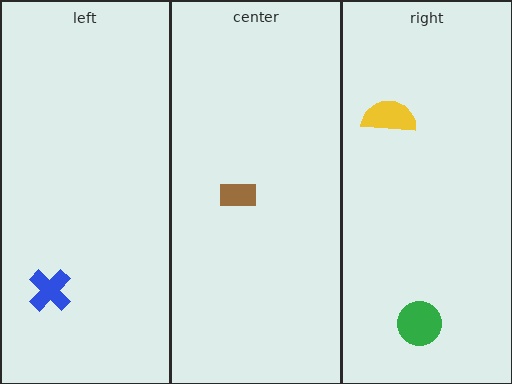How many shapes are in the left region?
1.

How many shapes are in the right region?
2.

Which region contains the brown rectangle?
The center region.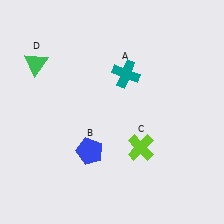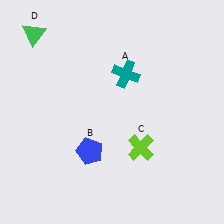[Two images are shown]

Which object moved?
The green triangle (D) moved up.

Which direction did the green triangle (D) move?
The green triangle (D) moved up.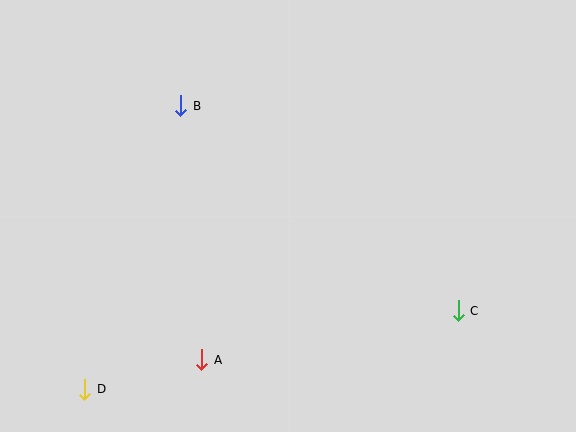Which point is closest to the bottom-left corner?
Point D is closest to the bottom-left corner.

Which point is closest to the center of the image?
Point B at (181, 106) is closest to the center.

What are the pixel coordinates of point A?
Point A is at (202, 360).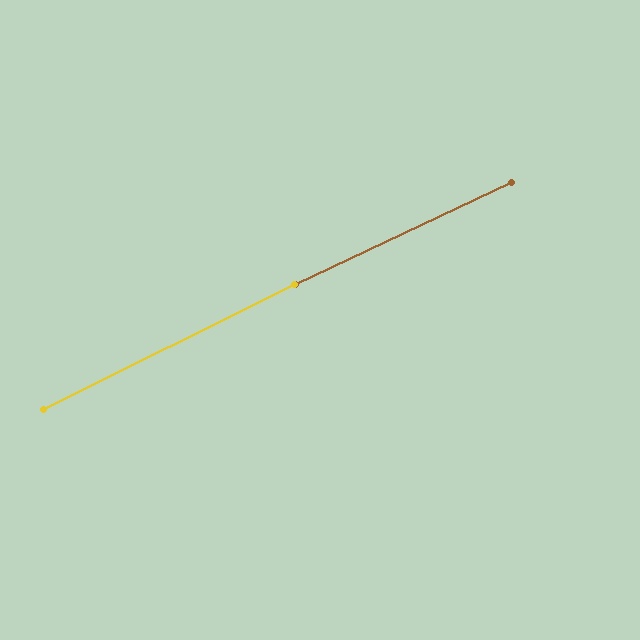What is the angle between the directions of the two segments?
Approximately 1 degree.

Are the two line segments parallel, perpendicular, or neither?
Parallel — their directions differ by only 1.0°.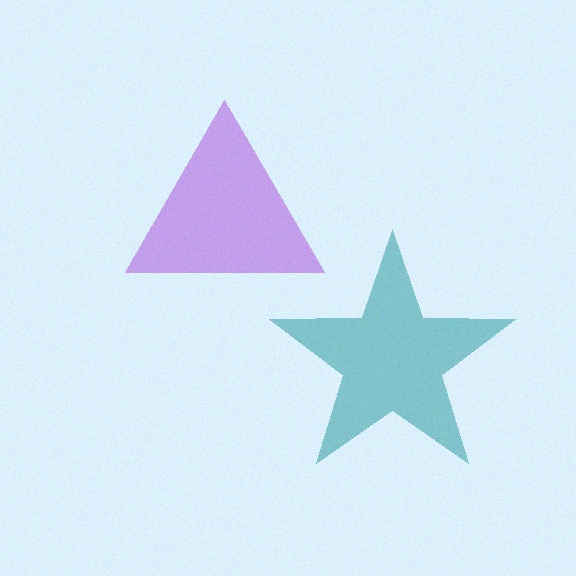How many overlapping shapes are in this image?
There are 2 overlapping shapes in the image.